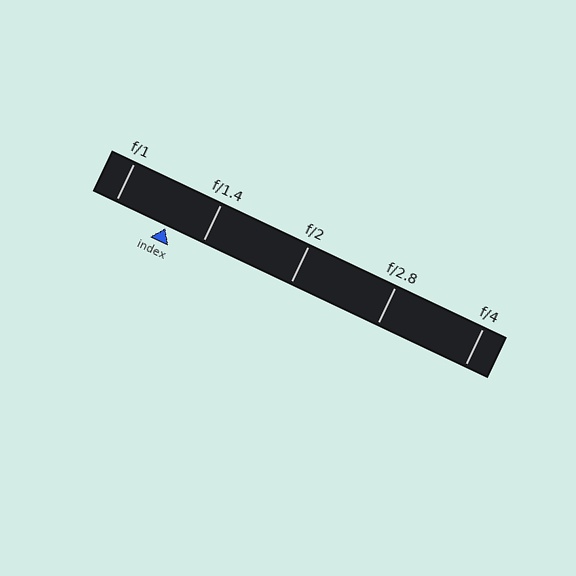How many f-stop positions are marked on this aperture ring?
There are 5 f-stop positions marked.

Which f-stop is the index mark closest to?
The index mark is closest to f/1.4.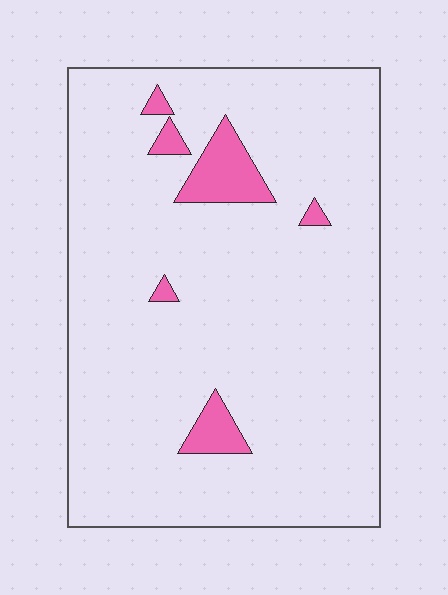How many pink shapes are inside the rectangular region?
6.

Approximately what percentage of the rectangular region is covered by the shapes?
Approximately 5%.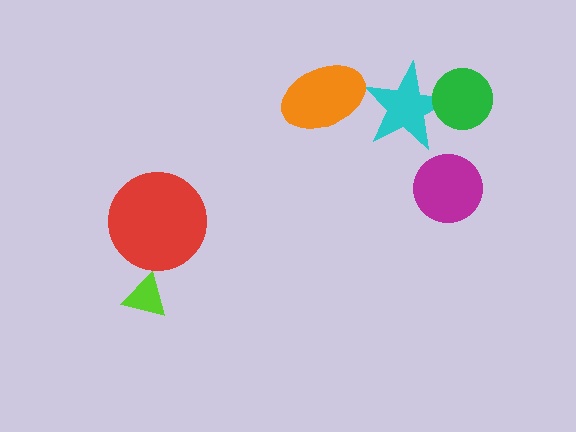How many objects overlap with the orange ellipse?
0 objects overlap with the orange ellipse.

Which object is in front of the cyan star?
The green circle is in front of the cyan star.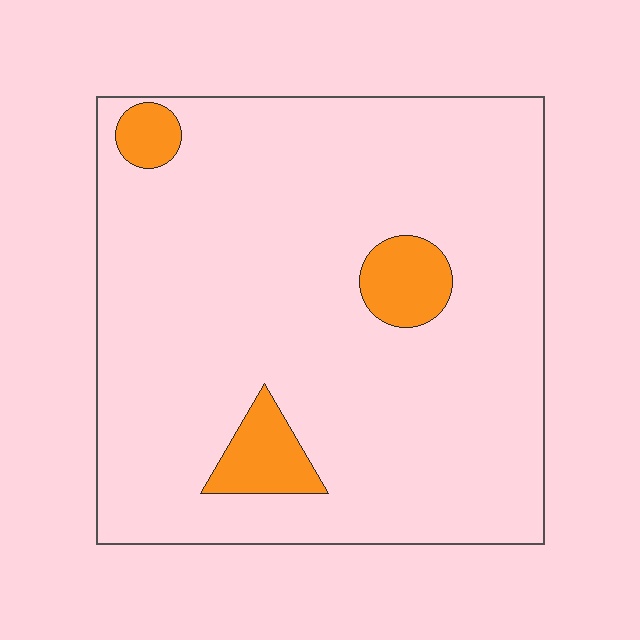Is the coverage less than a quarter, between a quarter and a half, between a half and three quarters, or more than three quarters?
Less than a quarter.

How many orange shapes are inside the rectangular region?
3.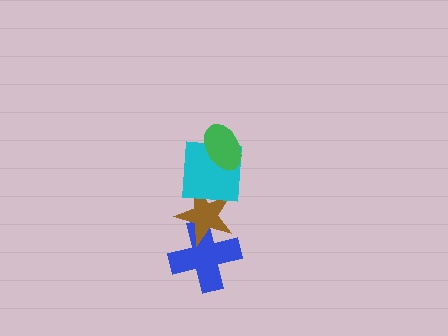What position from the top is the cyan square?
The cyan square is 2nd from the top.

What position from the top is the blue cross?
The blue cross is 4th from the top.